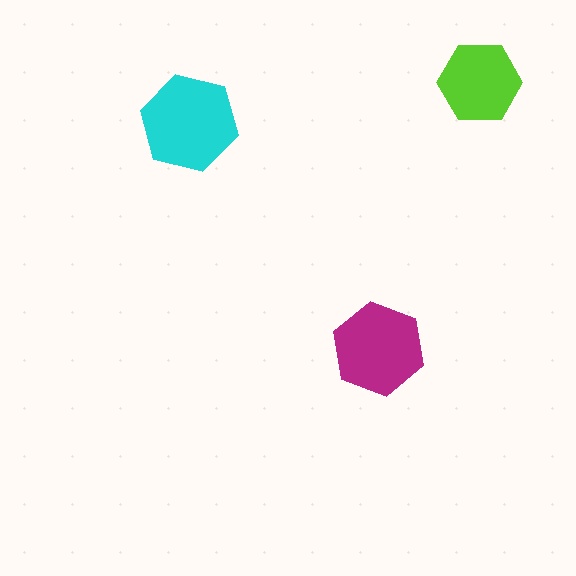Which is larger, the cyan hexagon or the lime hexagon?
The cyan one.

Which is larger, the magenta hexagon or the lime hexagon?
The magenta one.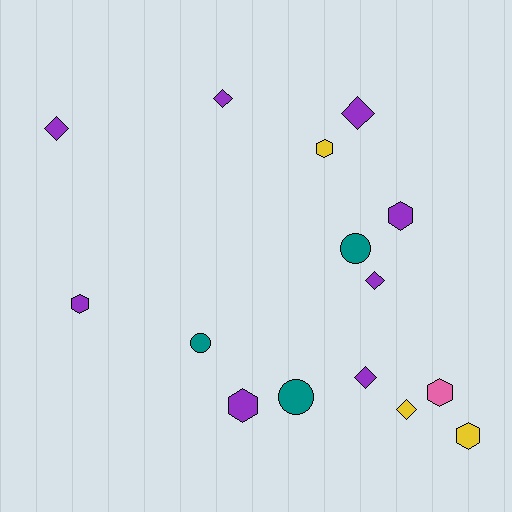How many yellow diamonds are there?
There is 1 yellow diamond.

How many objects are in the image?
There are 15 objects.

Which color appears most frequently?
Purple, with 8 objects.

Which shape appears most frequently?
Hexagon, with 6 objects.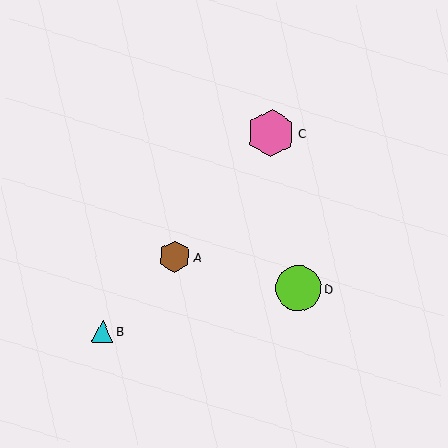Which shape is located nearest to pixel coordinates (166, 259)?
The brown hexagon (labeled A) at (175, 257) is nearest to that location.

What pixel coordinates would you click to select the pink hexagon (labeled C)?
Click at (271, 133) to select the pink hexagon C.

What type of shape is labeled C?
Shape C is a pink hexagon.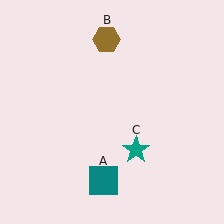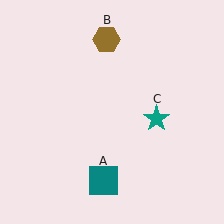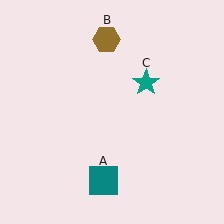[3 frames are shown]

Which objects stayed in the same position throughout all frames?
Teal square (object A) and brown hexagon (object B) remained stationary.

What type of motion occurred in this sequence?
The teal star (object C) rotated counterclockwise around the center of the scene.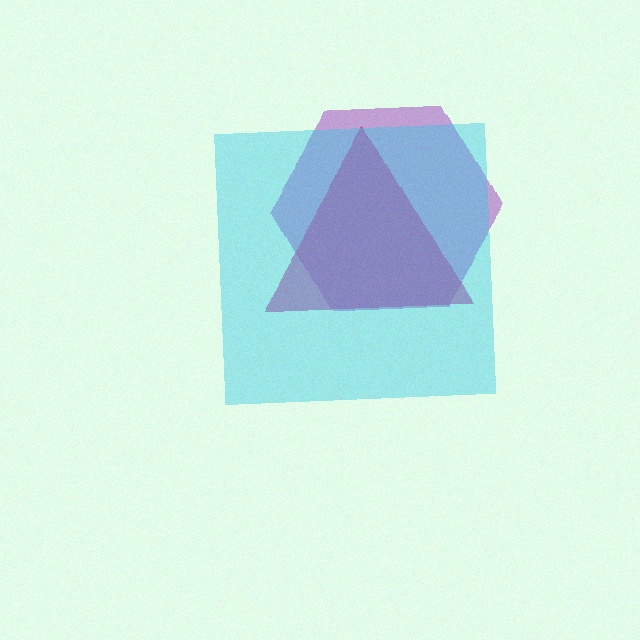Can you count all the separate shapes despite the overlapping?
Yes, there are 3 separate shapes.